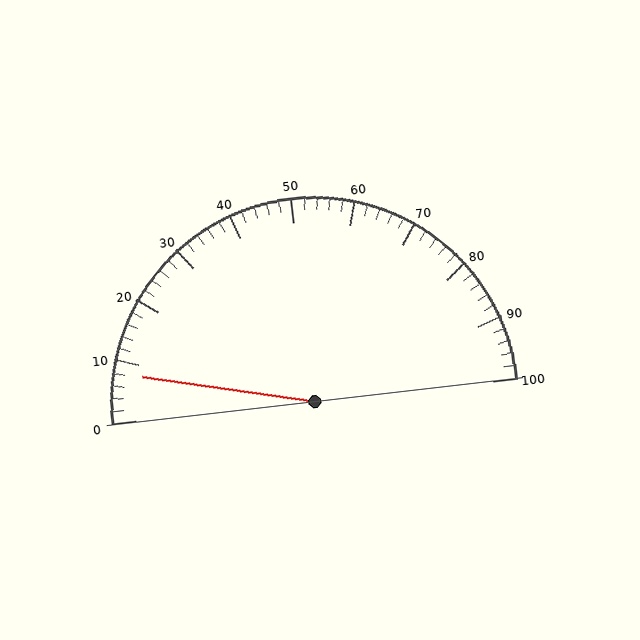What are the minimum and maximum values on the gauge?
The gauge ranges from 0 to 100.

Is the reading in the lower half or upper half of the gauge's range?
The reading is in the lower half of the range (0 to 100).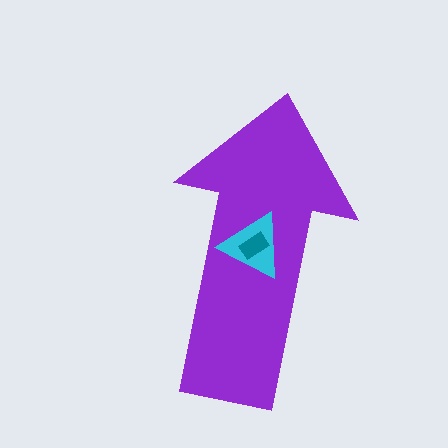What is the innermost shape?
The teal rectangle.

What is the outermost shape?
The purple arrow.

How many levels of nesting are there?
3.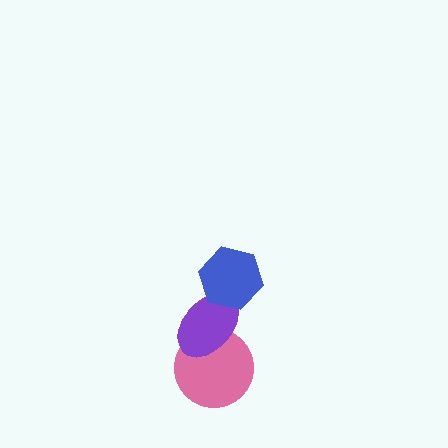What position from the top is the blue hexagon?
The blue hexagon is 1st from the top.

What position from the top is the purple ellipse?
The purple ellipse is 2nd from the top.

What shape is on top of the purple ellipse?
The blue hexagon is on top of the purple ellipse.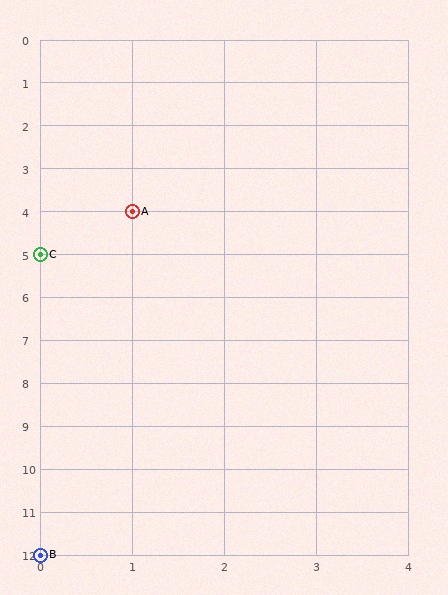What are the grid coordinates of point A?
Point A is at grid coordinates (1, 4).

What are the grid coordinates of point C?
Point C is at grid coordinates (0, 5).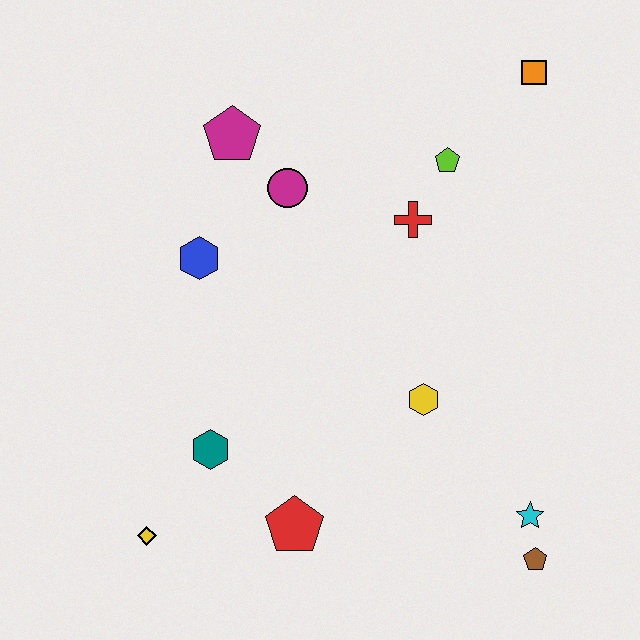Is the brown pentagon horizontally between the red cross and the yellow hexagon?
No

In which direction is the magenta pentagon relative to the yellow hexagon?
The magenta pentagon is above the yellow hexagon.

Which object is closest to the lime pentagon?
The red cross is closest to the lime pentagon.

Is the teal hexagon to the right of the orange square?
No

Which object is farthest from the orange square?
The yellow diamond is farthest from the orange square.